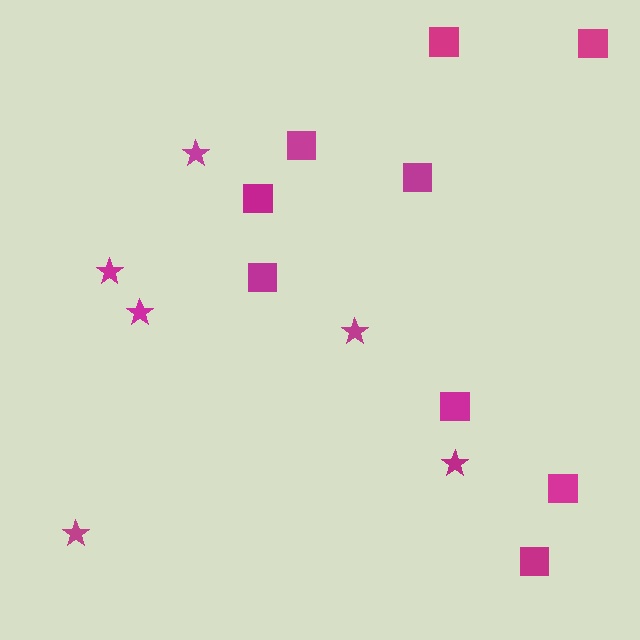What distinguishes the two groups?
There are 2 groups: one group of squares (9) and one group of stars (6).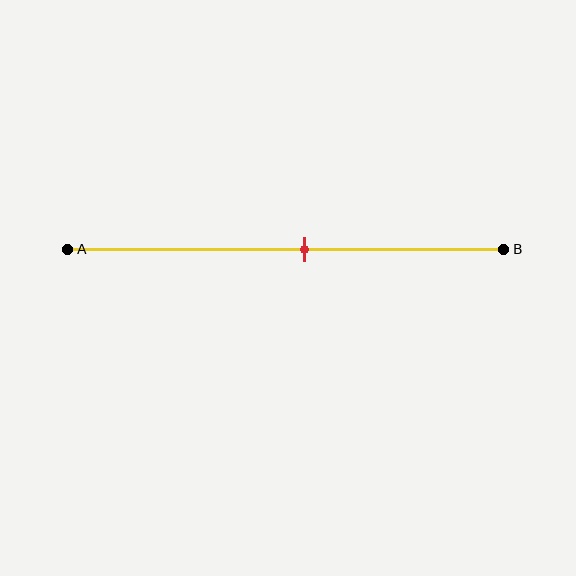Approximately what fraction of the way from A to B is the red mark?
The red mark is approximately 55% of the way from A to B.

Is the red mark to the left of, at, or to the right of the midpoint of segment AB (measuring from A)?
The red mark is to the right of the midpoint of segment AB.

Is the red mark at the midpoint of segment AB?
No, the mark is at about 55% from A, not at the 50% midpoint.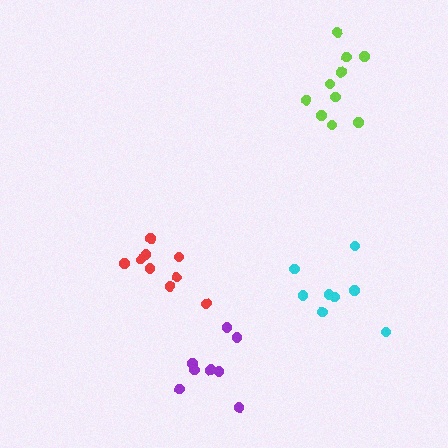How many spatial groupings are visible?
There are 4 spatial groupings.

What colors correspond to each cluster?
The clusters are colored: cyan, red, lime, purple.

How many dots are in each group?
Group 1: 8 dots, Group 2: 9 dots, Group 3: 10 dots, Group 4: 8 dots (35 total).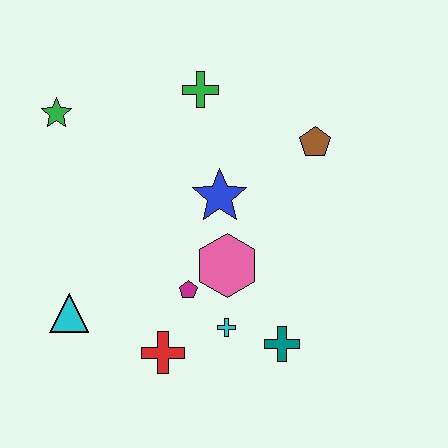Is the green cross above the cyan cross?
Yes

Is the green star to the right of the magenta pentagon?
No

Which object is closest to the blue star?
The pink hexagon is closest to the blue star.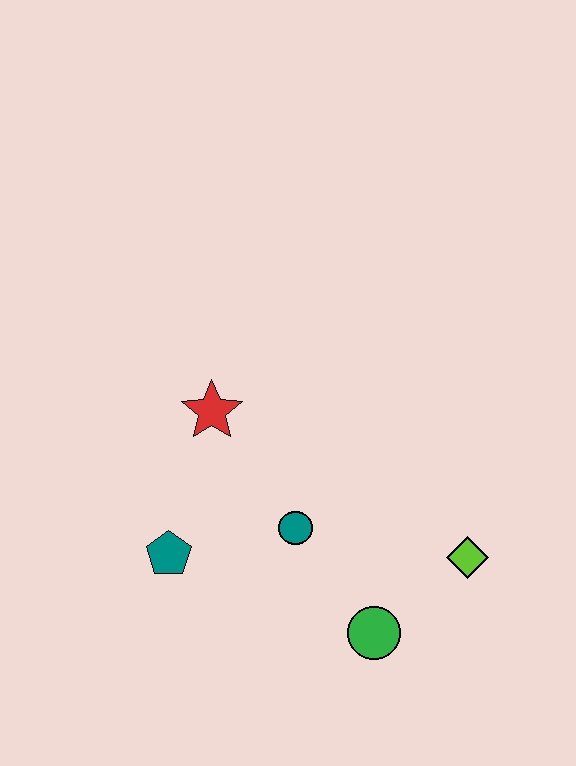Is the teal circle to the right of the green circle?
No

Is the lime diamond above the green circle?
Yes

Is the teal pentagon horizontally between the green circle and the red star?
No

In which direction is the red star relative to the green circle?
The red star is above the green circle.